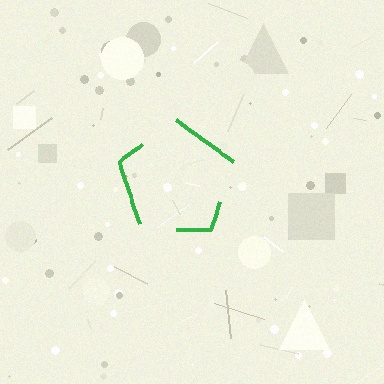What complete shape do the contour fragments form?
The contour fragments form a pentagon.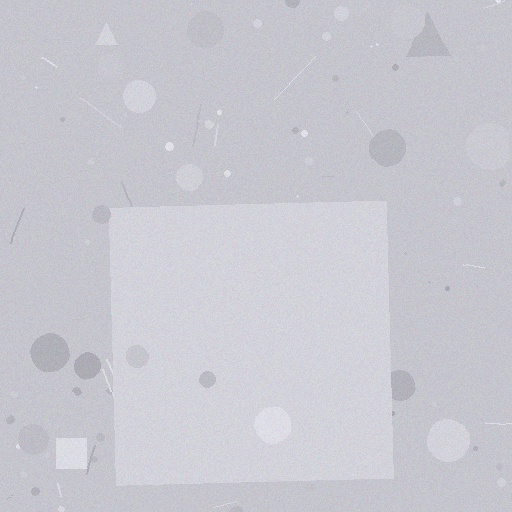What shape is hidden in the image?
A square is hidden in the image.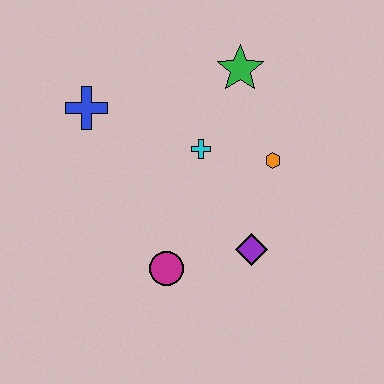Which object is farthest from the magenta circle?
The green star is farthest from the magenta circle.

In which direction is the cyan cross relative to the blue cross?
The cyan cross is to the right of the blue cross.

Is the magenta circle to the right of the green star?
No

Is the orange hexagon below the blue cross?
Yes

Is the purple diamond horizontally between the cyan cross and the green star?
No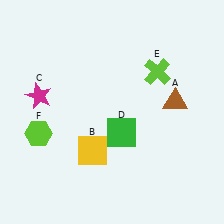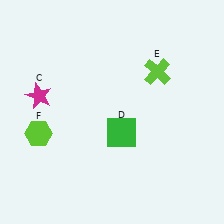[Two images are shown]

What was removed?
The yellow square (B), the brown triangle (A) were removed in Image 2.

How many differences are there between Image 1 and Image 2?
There are 2 differences between the two images.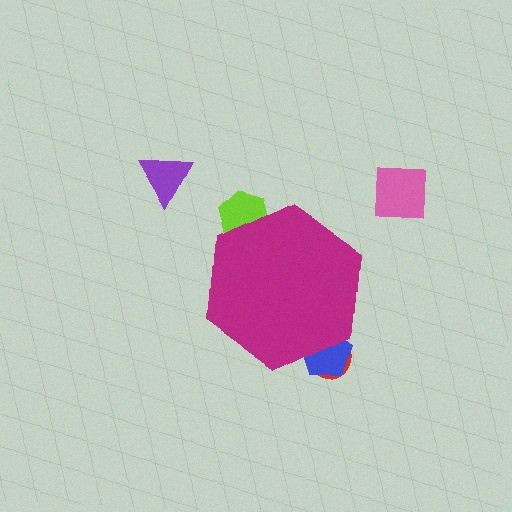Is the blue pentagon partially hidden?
Yes, the blue pentagon is partially hidden behind the magenta hexagon.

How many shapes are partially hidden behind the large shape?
3 shapes are partially hidden.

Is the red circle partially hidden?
Yes, the red circle is partially hidden behind the magenta hexagon.